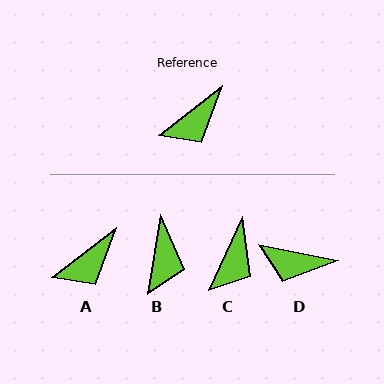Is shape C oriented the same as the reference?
No, it is off by about 28 degrees.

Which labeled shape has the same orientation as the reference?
A.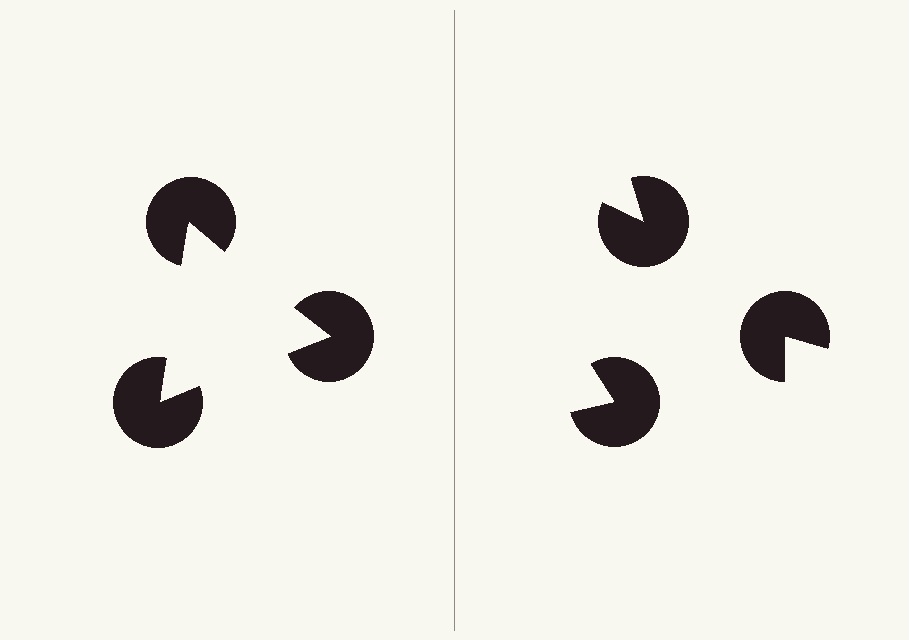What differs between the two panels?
The pac-man discs are positioned identically on both sides; only the wedge orientations differ. On the left they align to a triangle; on the right they are misaligned.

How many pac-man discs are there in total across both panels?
6 — 3 on each side.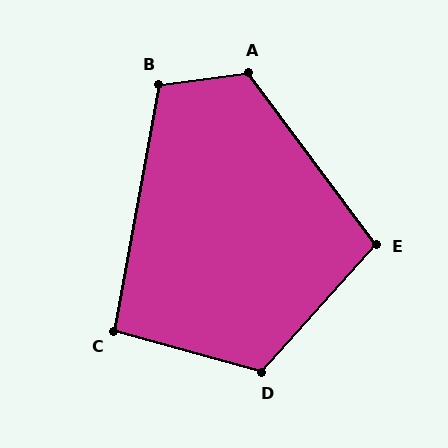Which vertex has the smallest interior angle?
C, at approximately 95 degrees.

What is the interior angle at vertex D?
Approximately 116 degrees (obtuse).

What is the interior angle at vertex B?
Approximately 108 degrees (obtuse).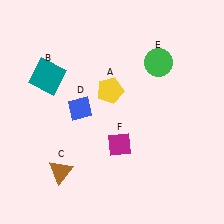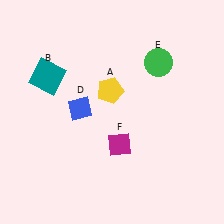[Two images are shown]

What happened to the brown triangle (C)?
The brown triangle (C) was removed in Image 2. It was in the bottom-left area of Image 1.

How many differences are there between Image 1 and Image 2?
There is 1 difference between the two images.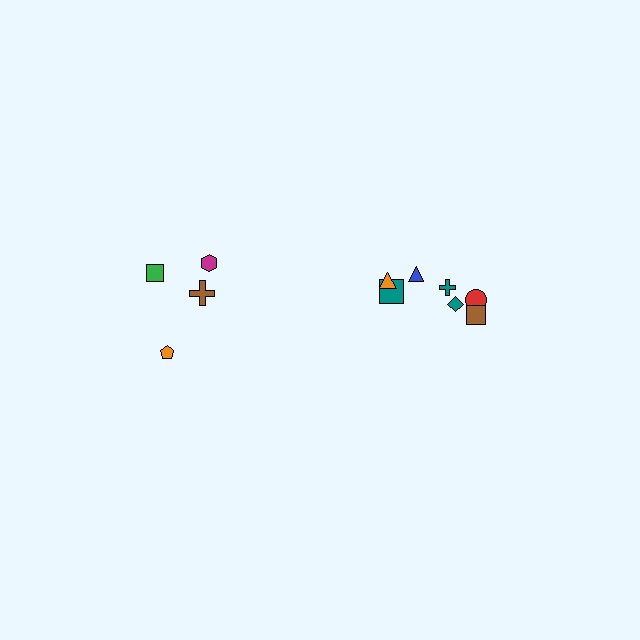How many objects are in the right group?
There are 7 objects.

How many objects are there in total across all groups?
There are 11 objects.